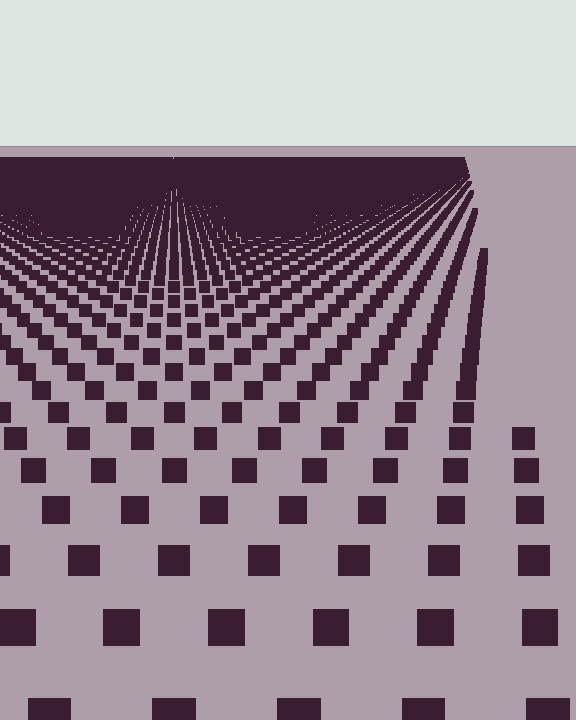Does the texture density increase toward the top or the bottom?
Density increases toward the top.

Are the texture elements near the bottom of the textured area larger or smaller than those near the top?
Larger. Near the bottom, elements are closer to the viewer and appear at a bigger on-screen size.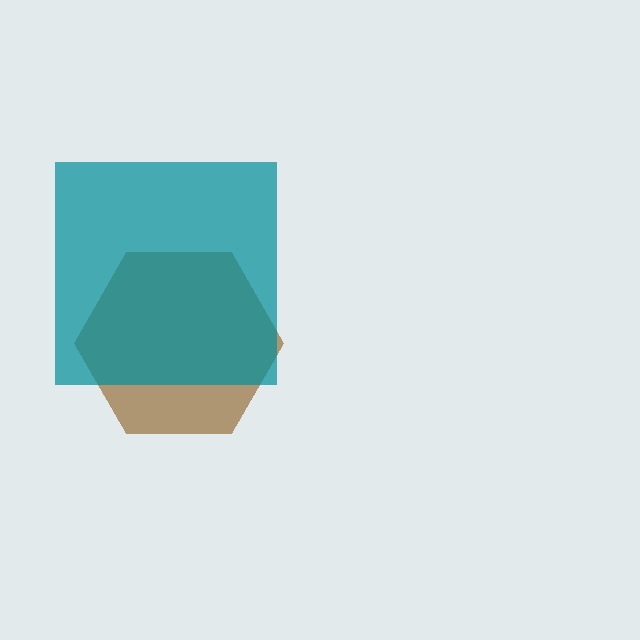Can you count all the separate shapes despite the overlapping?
Yes, there are 2 separate shapes.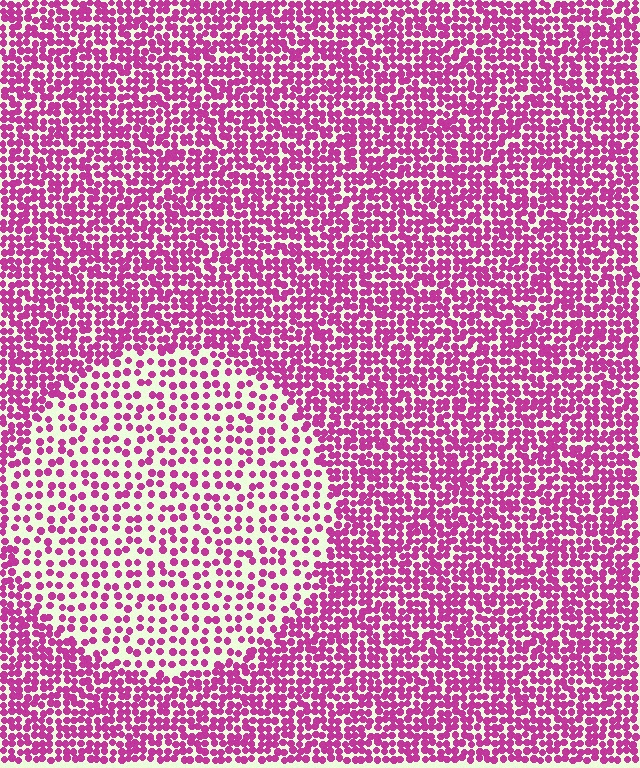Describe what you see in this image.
The image contains small magenta elements arranged at two different densities. A circle-shaped region is visible where the elements are less densely packed than the surrounding area.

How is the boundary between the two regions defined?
The boundary is defined by a change in element density (approximately 2.0x ratio). All elements are the same color, size, and shape.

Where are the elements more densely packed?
The elements are more densely packed outside the circle boundary.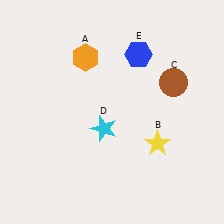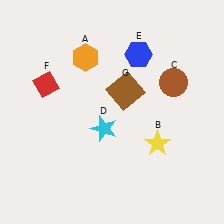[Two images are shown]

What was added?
A red diamond (F), a brown square (G) were added in Image 2.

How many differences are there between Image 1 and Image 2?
There are 2 differences between the two images.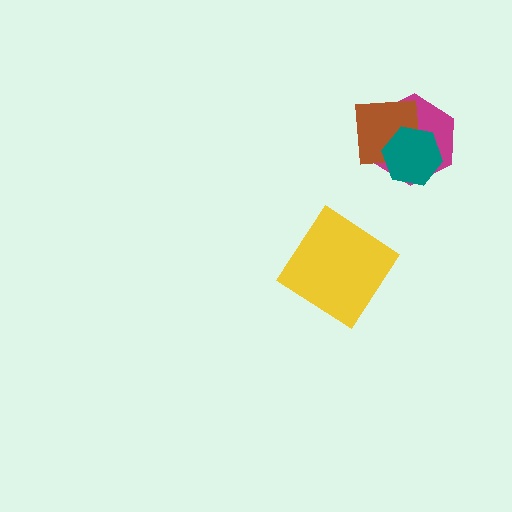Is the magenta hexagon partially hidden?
Yes, it is partially covered by another shape.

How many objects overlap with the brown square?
2 objects overlap with the brown square.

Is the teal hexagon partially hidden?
No, no other shape covers it.